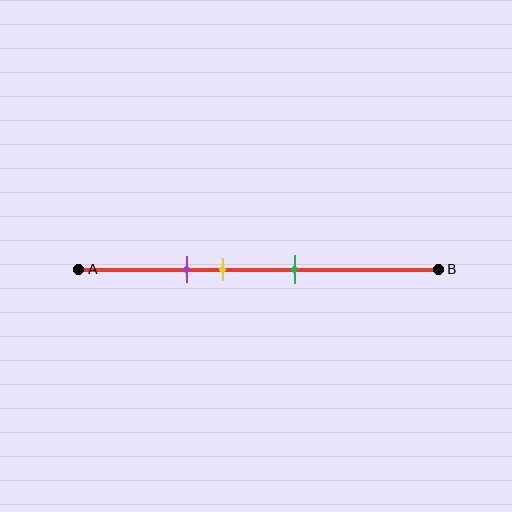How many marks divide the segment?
There are 3 marks dividing the segment.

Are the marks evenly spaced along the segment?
Yes, the marks are approximately evenly spaced.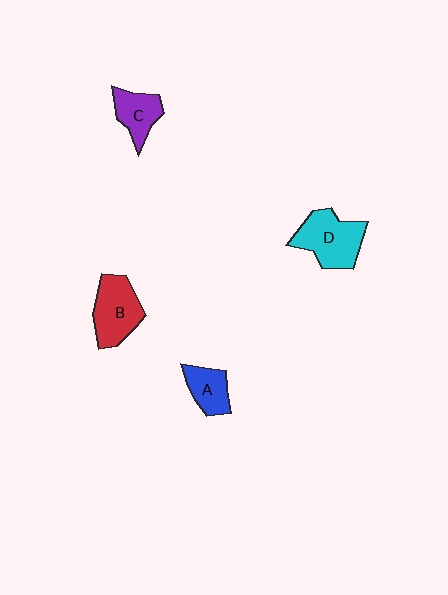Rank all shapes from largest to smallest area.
From largest to smallest: D (cyan), B (red), C (purple), A (blue).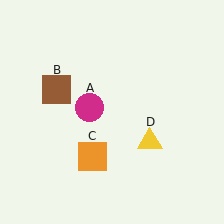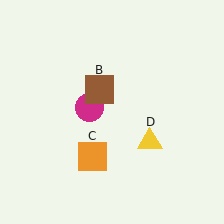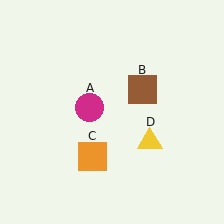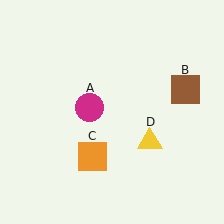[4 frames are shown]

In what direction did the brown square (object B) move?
The brown square (object B) moved right.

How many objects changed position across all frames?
1 object changed position: brown square (object B).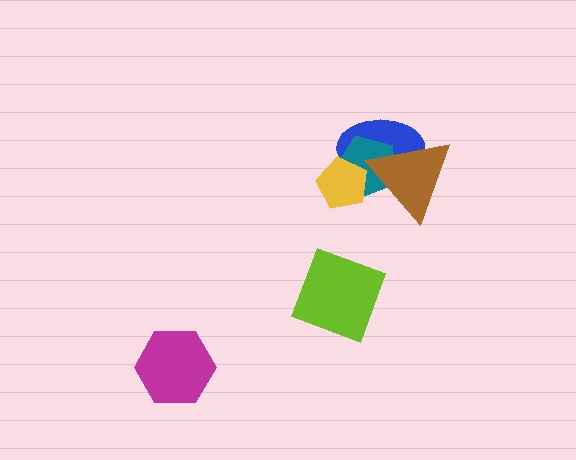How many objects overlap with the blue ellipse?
3 objects overlap with the blue ellipse.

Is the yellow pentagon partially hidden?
Yes, it is partially covered by another shape.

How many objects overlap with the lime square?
0 objects overlap with the lime square.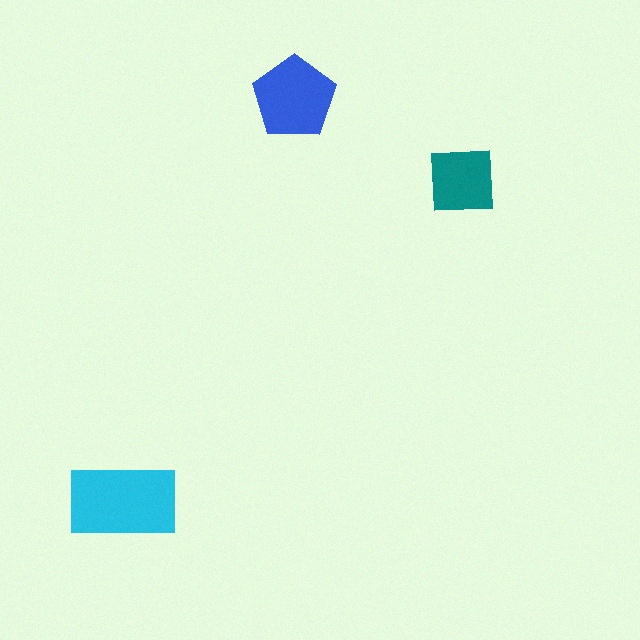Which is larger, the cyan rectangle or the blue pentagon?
The cyan rectangle.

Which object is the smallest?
The teal square.